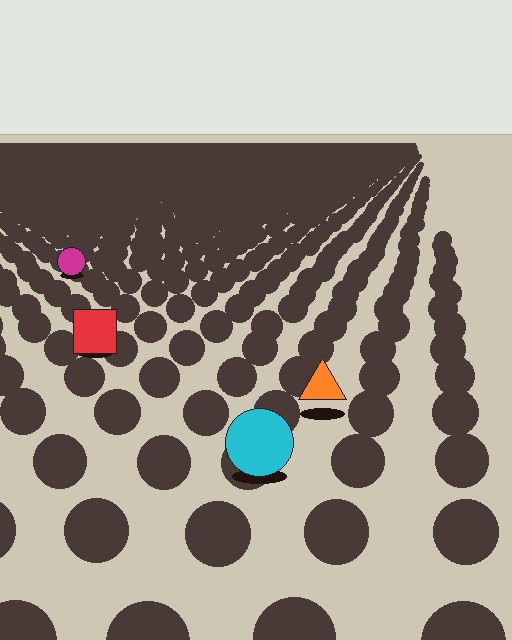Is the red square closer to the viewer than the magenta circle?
Yes. The red square is closer — you can tell from the texture gradient: the ground texture is coarser near it.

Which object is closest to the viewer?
The cyan circle is closest. The texture marks near it are larger and more spread out.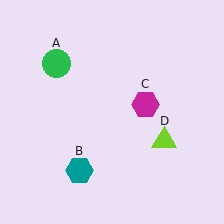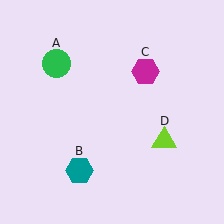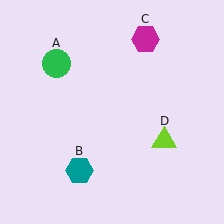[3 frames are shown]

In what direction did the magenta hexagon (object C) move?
The magenta hexagon (object C) moved up.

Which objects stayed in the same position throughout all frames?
Green circle (object A) and teal hexagon (object B) and lime triangle (object D) remained stationary.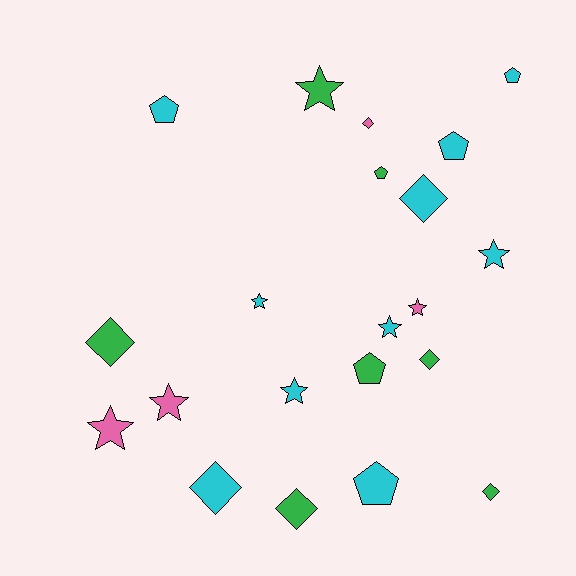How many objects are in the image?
There are 21 objects.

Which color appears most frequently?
Cyan, with 10 objects.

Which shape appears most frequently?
Star, with 8 objects.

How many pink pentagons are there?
There are no pink pentagons.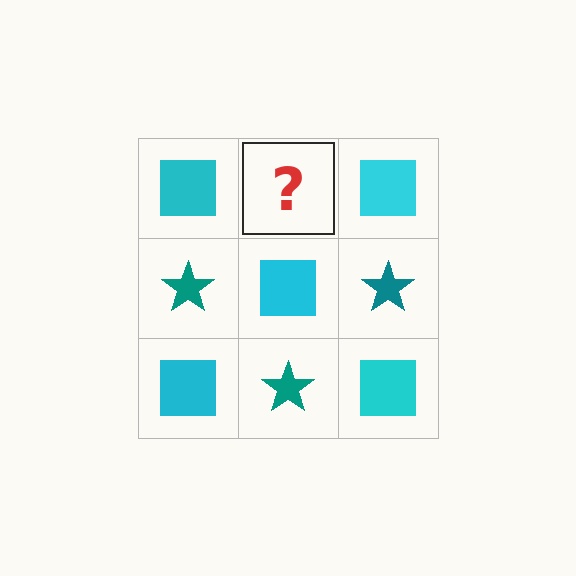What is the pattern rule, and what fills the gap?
The rule is that it alternates cyan square and teal star in a checkerboard pattern. The gap should be filled with a teal star.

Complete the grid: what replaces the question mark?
The question mark should be replaced with a teal star.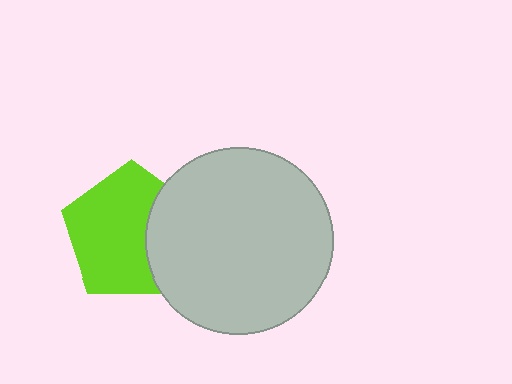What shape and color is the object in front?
The object in front is a light gray circle.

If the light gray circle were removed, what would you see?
You would see the complete lime pentagon.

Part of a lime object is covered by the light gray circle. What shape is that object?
It is a pentagon.